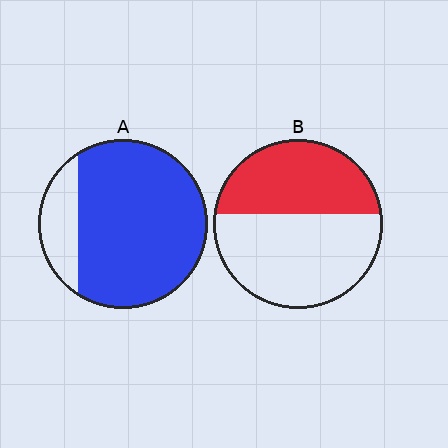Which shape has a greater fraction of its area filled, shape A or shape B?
Shape A.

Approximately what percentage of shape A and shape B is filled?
A is approximately 80% and B is approximately 45%.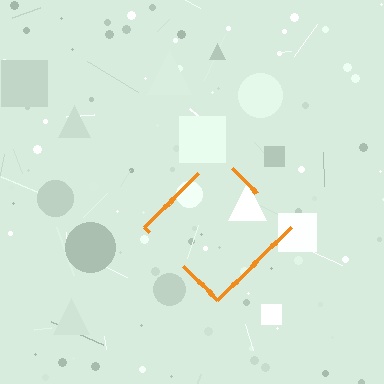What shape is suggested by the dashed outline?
The dashed outline suggests a diamond.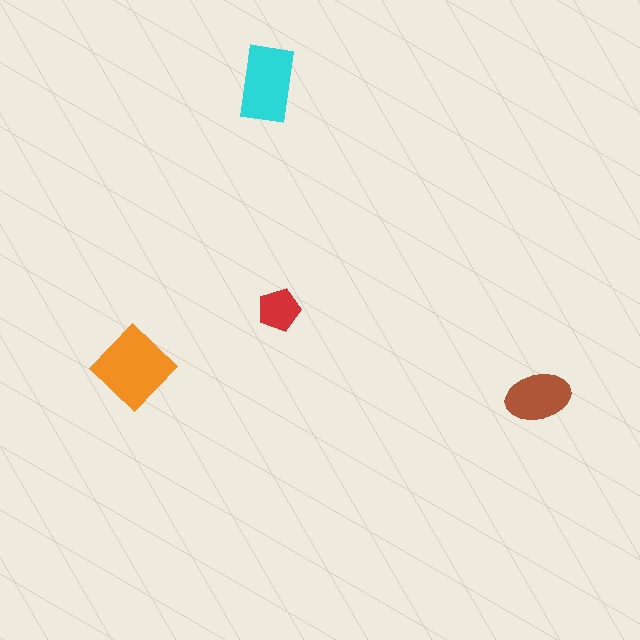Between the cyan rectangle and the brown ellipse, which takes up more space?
The cyan rectangle.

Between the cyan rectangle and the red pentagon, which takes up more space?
The cyan rectangle.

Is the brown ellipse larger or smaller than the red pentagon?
Larger.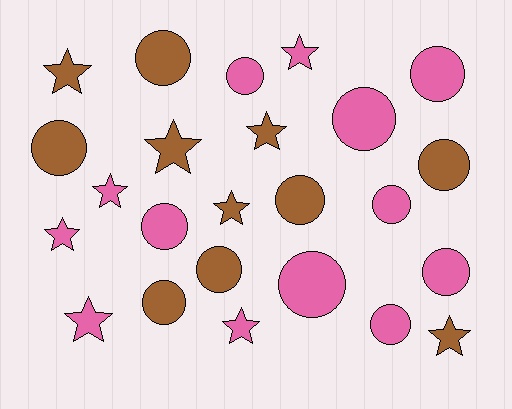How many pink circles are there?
There are 8 pink circles.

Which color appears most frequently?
Pink, with 13 objects.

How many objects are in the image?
There are 24 objects.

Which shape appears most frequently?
Circle, with 14 objects.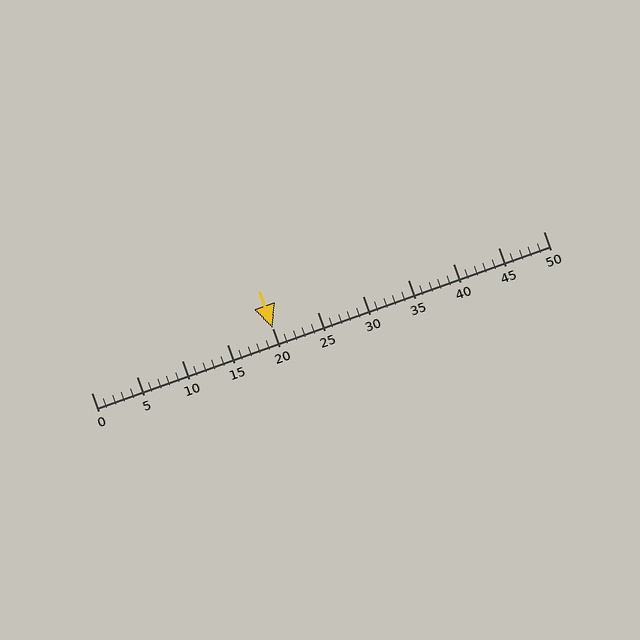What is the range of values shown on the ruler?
The ruler shows values from 0 to 50.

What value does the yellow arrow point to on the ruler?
The yellow arrow points to approximately 20.